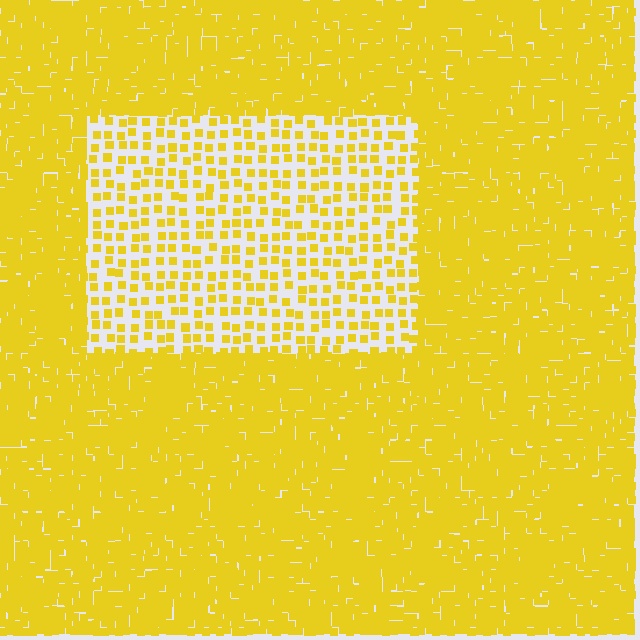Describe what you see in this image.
The image contains small yellow elements arranged at two different densities. A rectangle-shaped region is visible where the elements are less densely packed than the surrounding area.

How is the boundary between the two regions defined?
The boundary is defined by a change in element density (approximately 3.1x ratio). All elements are the same color, size, and shape.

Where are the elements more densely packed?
The elements are more densely packed outside the rectangle boundary.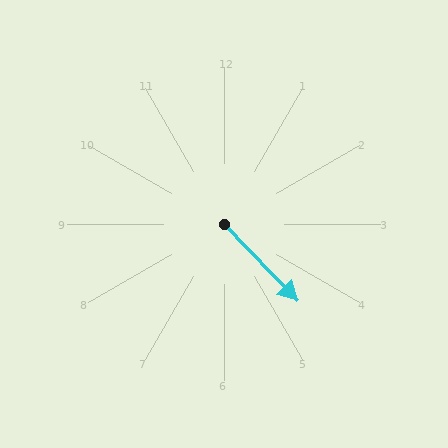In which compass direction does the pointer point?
Southeast.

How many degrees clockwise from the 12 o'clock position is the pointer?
Approximately 136 degrees.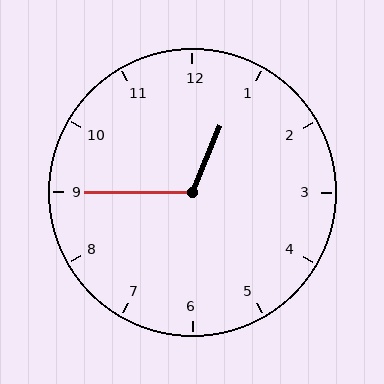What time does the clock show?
12:45.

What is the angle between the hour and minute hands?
Approximately 112 degrees.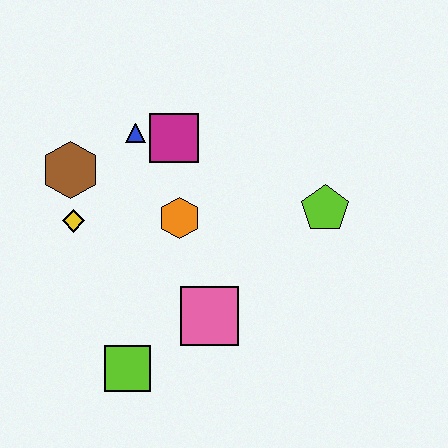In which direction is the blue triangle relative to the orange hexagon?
The blue triangle is above the orange hexagon.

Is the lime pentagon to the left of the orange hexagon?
No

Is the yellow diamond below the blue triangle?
Yes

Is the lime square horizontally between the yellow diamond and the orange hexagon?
Yes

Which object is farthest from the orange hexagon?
The lime square is farthest from the orange hexagon.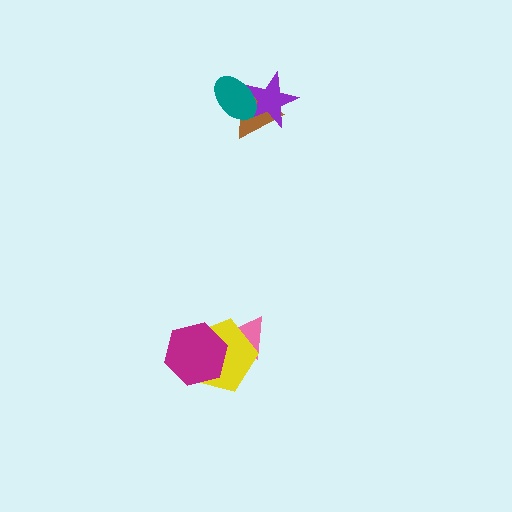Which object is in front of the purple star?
The teal ellipse is in front of the purple star.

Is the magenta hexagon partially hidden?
No, no other shape covers it.